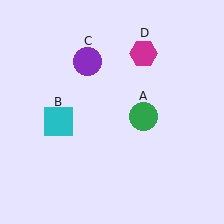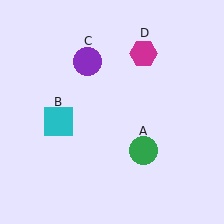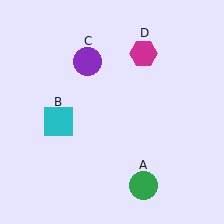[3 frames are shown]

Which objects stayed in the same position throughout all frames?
Cyan square (object B) and purple circle (object C) and magenta hexagon (object D) remained stationary.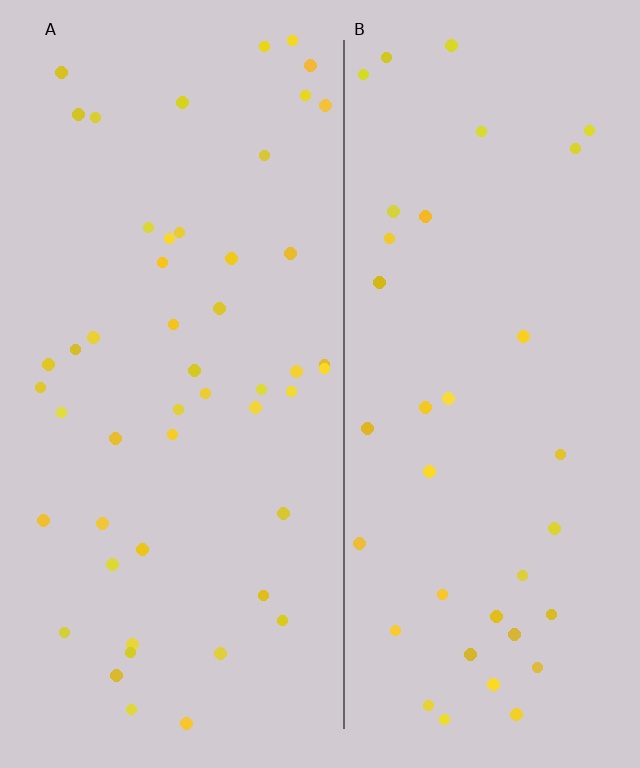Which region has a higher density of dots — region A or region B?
A (the left).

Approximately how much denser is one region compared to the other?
Approximately 1.3× — region A over region B.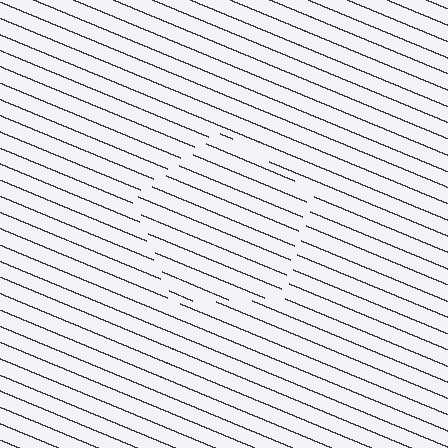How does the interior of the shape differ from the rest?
The interior of the shape contains the same grating, shifted by half a period — the contour is defined by the phase discontinuity where line-ends from the inner and outer gratings abut.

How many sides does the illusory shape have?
5 sides — the line-ends trace a pentagon.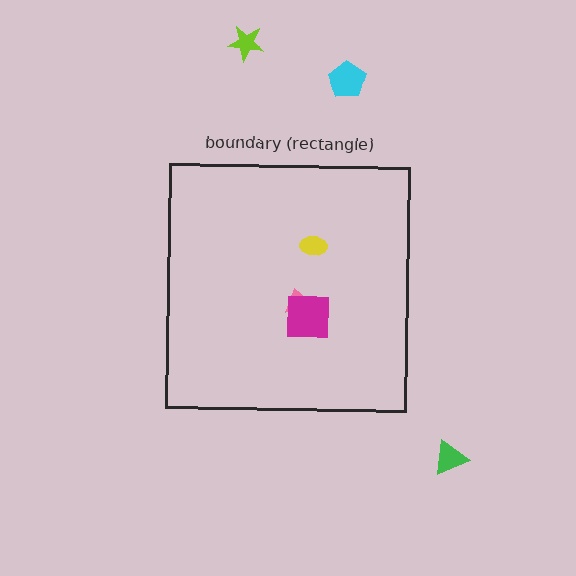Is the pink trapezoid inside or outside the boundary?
Inside.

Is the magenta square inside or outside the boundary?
Inside.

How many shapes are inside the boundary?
3 inside, 3 outside.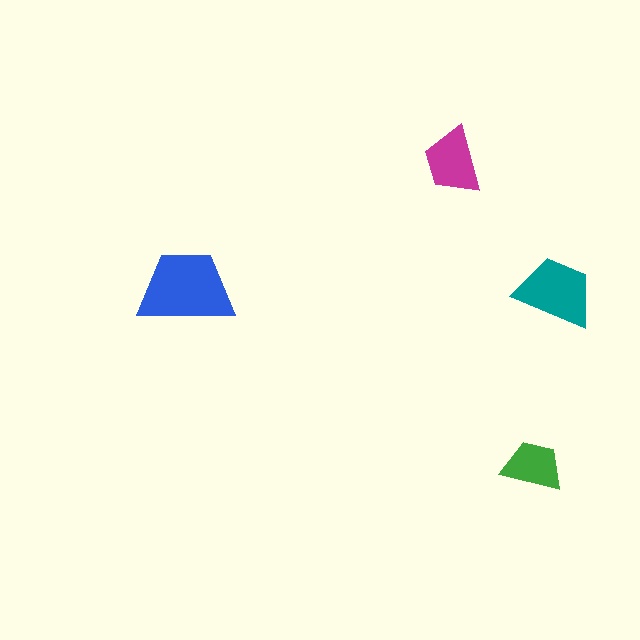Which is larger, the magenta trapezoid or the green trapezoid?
The magenta one.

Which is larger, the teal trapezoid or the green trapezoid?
The teal one.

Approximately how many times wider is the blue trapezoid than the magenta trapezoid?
About 1.5 times wider.